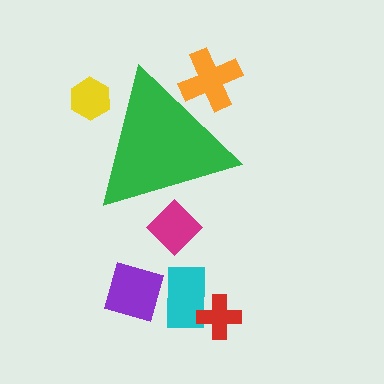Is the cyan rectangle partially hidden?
No, the cyan rectangle is fully visible.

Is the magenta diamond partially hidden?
Yes, the magenta diamond is partially hidden behind the green triangle.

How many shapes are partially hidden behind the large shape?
3 shapes are partially hidden.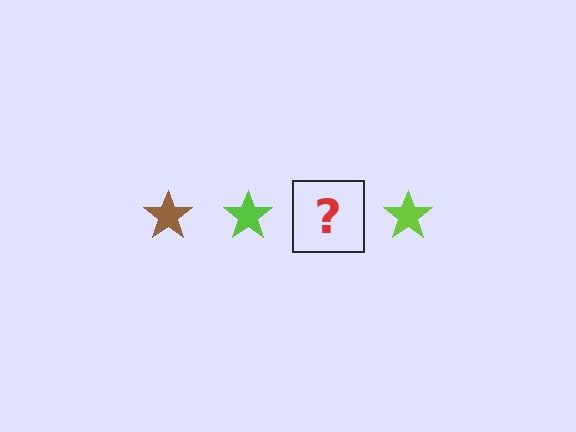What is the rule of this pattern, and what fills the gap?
The rule is that the pattern cycles through brown, lime stars. The gap should be filled with a brown star.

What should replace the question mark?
The question mark should be replaced with a brown star.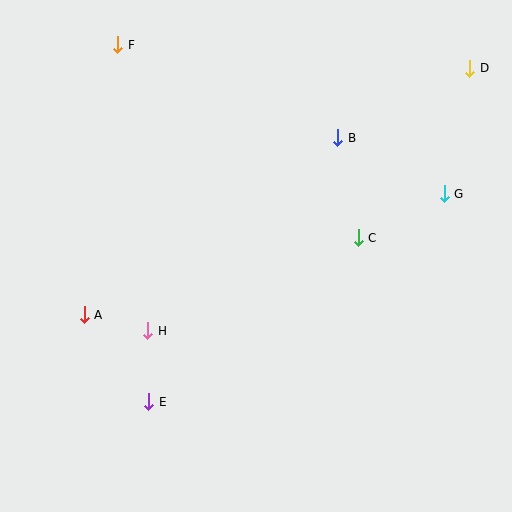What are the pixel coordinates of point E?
Point E is at (149, 402).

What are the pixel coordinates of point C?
Point C is at (358, 238).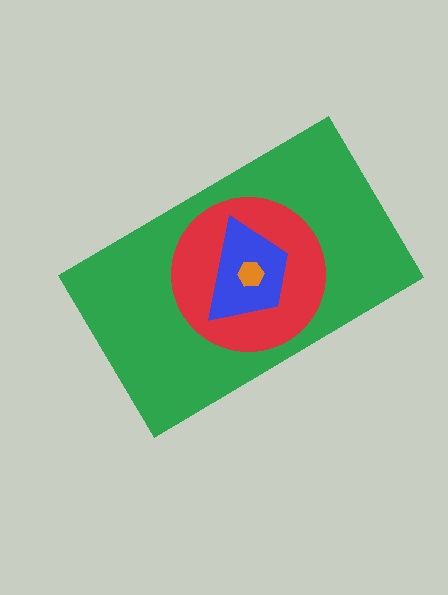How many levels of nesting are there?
4.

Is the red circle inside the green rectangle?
Yes.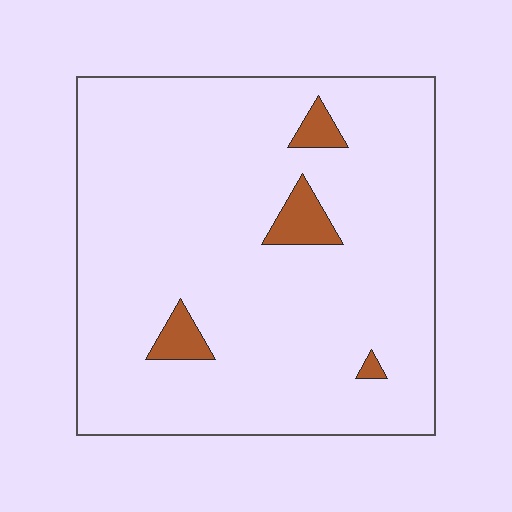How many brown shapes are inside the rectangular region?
4.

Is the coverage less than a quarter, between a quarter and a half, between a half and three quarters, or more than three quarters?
Less than a quarter.